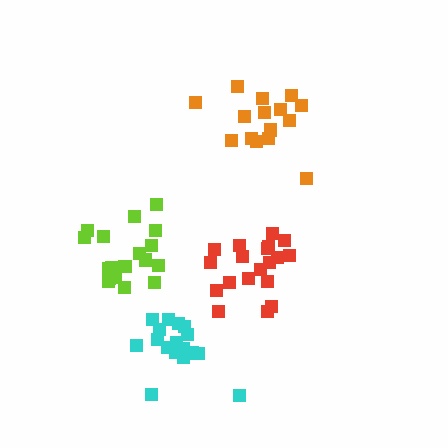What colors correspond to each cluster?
The clusters are colored: red, orange, lime, cyan.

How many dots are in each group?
Group 1: 19 dots, Group 2: 15 dots, Group 3: 18 dots, Group 4: 19 dots (71 total).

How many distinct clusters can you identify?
There are 4 distinct clusters.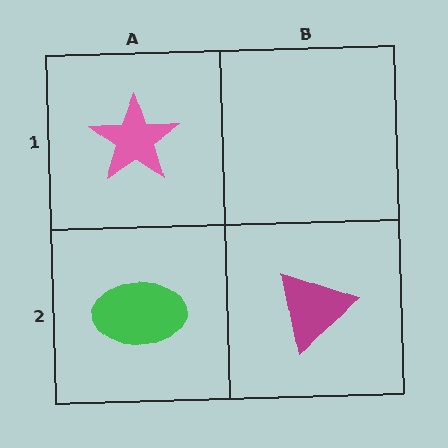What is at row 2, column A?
A green ellipse.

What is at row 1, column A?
A pink star.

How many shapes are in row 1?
1 shape.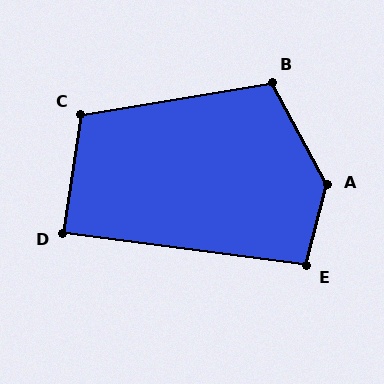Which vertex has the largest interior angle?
A, at approximately 137 degrees.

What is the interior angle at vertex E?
Approximately 97 degrees (obtuse).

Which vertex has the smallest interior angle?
D, at approximately 89 degrees.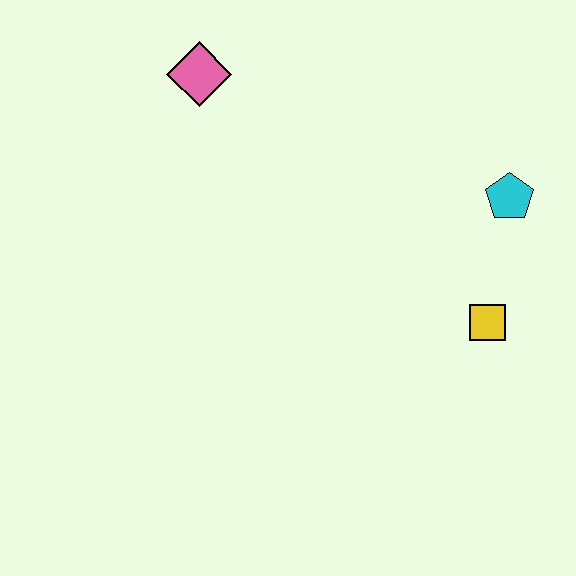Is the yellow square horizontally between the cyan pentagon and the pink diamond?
Yes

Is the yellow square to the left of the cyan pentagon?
Yes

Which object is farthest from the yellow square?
The pink diamond is farthest from the yellow square.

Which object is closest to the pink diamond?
The cyan pentagon is closest to the pink diamond.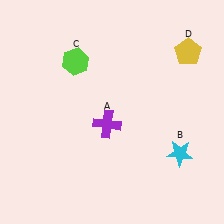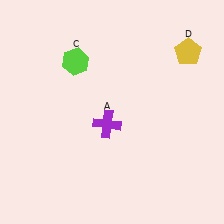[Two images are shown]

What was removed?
The cyan star (B) was removed in Image 2.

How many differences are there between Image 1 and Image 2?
There is 1 difference between the two images.